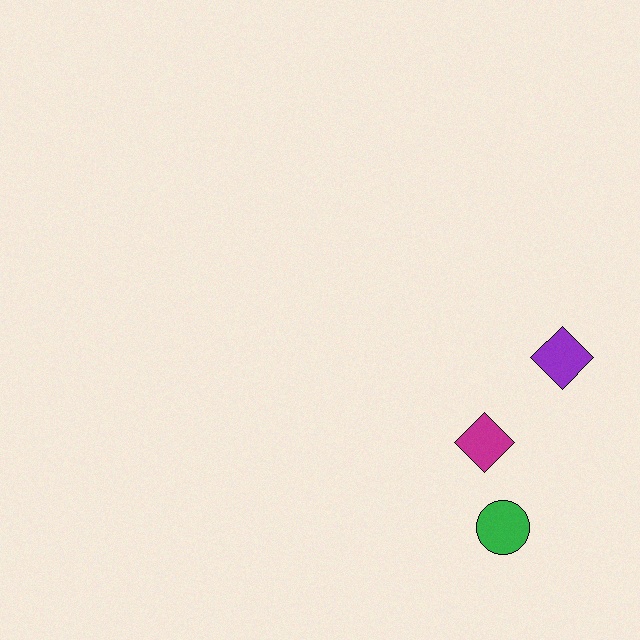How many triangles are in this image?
There are no triangles.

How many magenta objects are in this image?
There is 1 magenta object.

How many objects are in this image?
There are 3 objects.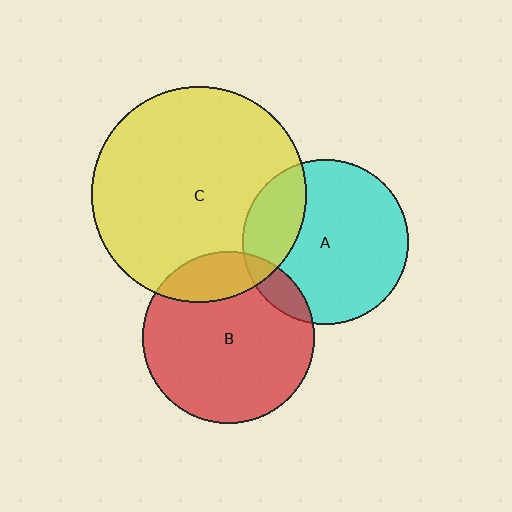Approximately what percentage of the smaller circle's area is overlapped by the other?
Approximately 20%.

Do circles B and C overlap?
Yes.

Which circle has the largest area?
Circle C (yellow).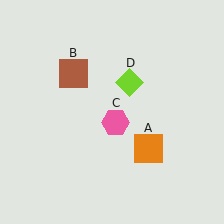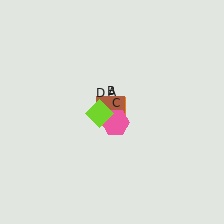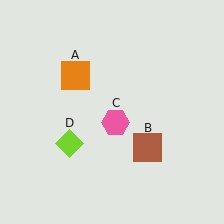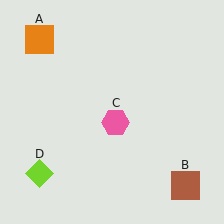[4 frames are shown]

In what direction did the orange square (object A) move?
The orange square (object A) moved up and to the left.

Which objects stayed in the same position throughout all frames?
Pink hexagon (object C) remained stationary.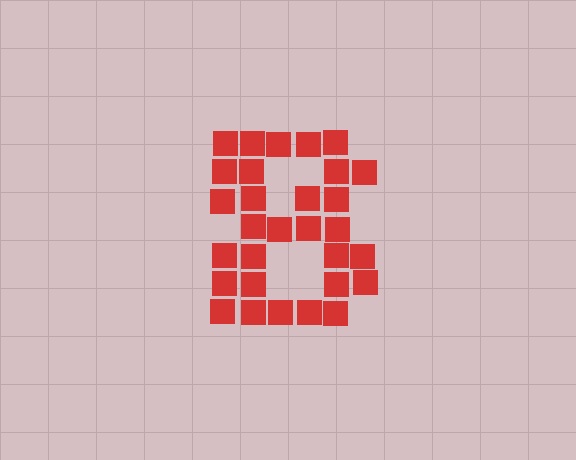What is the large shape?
The large shape is the digit 8.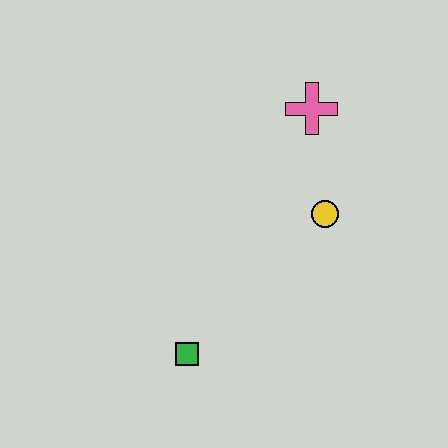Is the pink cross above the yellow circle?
Yes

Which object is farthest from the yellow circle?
The green square is farthest from the yellow circle.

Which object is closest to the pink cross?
The yellow circle is closest to the pink cross.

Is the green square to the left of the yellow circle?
Yes